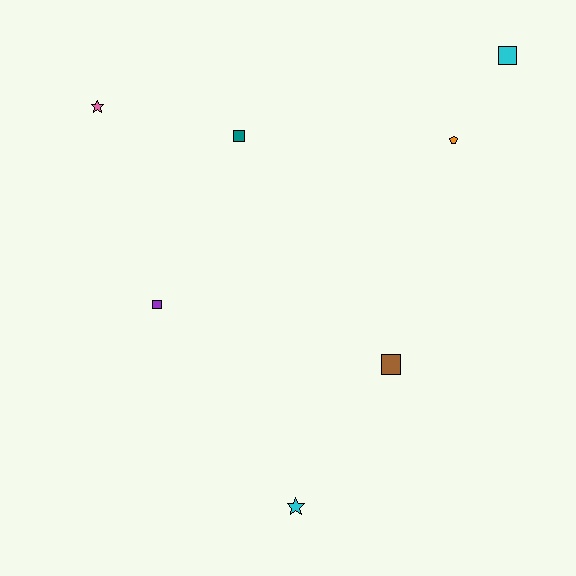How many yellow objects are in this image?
There are no yellow objects.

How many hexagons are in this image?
There are no hexagons.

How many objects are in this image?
There are 7 objects.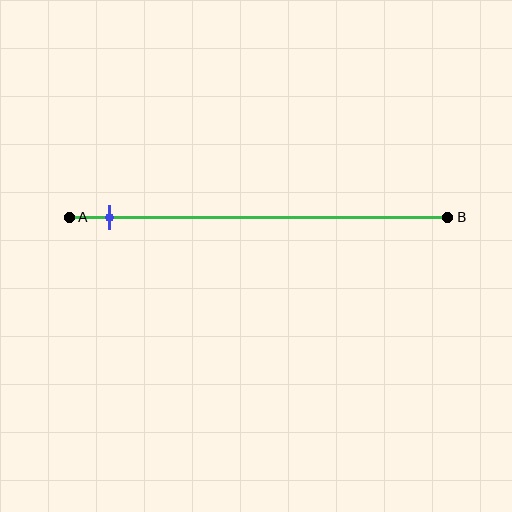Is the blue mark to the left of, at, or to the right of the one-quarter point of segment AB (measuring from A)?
The blue mark is to the left of the one-quarter point of segment AB.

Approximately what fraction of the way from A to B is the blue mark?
The blue mark is approximately 10% of the way from A to B.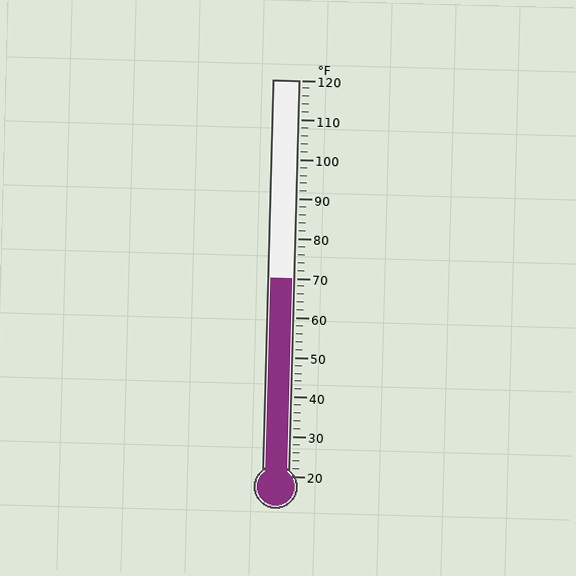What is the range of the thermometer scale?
The thermometer scale ranges from 20°F to 120°F.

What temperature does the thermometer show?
The thermometer shows approximately 70°F.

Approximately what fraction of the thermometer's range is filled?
The thermometer is filled to approximately 50% of its range.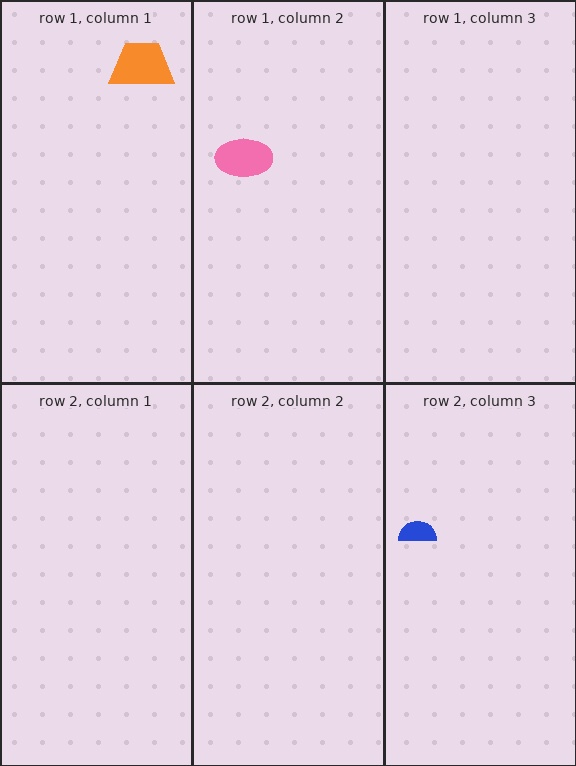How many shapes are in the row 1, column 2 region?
1.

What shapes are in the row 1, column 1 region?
The orange trapezoid.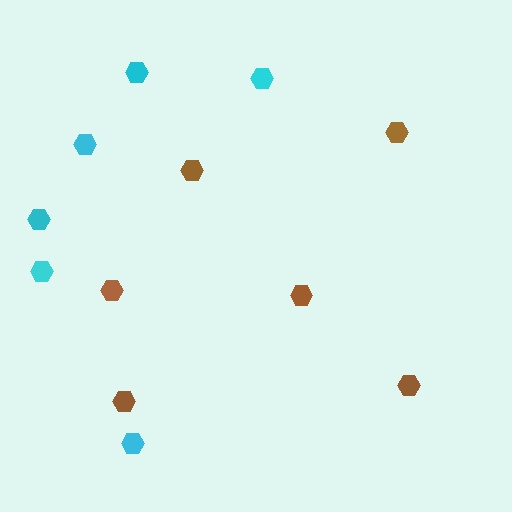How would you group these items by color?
There are 2 groups: one group of cyan hexagons (6) and one group of brown hexagons (6).